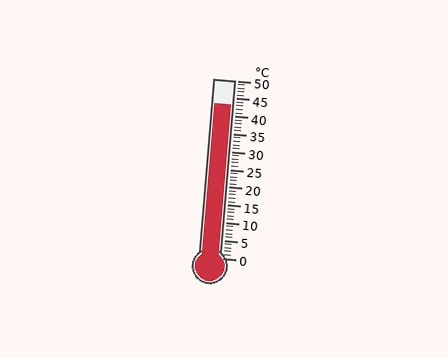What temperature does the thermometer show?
The thermometer shows approximately 43°C.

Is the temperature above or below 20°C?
The temperature is above 20°C.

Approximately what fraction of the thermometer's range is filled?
The thermometer is filled to approximately 85% of its range.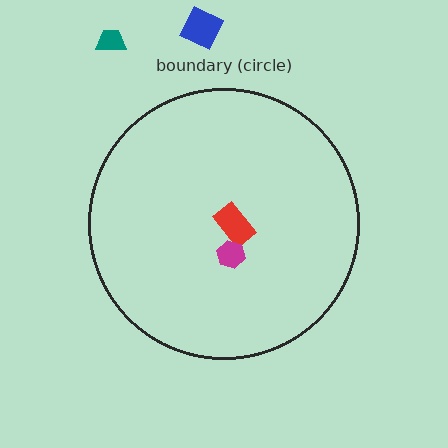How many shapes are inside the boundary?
2 inside, 2 outside.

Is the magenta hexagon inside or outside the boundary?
Inside.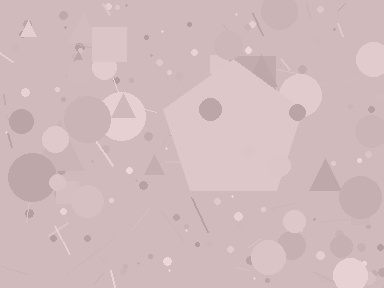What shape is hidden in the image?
A pentagon is hidden in the image.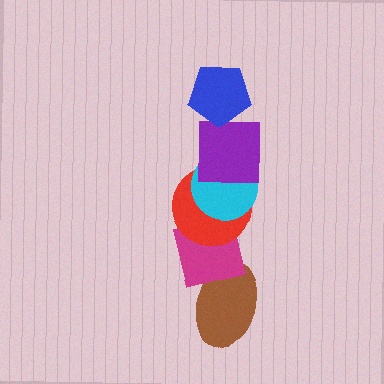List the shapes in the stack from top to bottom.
From top to bottom: the blue pentagon, the purple square, the cyan circle, the red circle, the magenta square, the brown ellipse.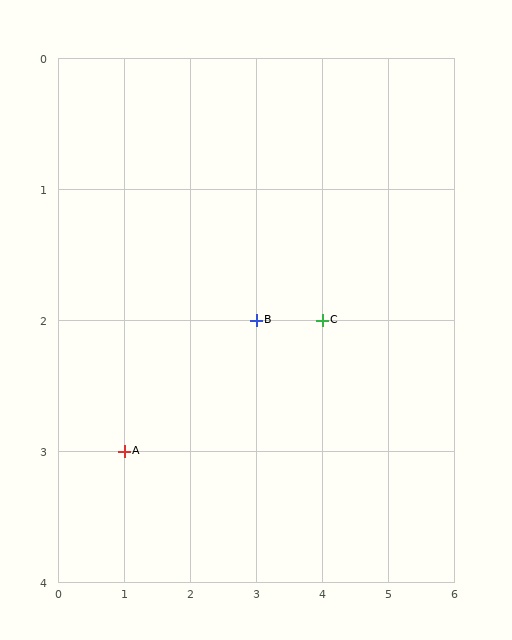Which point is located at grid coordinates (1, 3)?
Point A is at (1, 3).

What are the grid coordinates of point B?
Point B is at grid coordinates (3, 2).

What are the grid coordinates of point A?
Point A is at grid coordinates (1, 3).